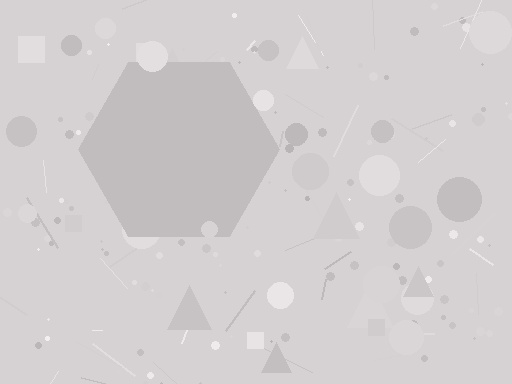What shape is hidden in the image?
A hexagon is hidden in the image.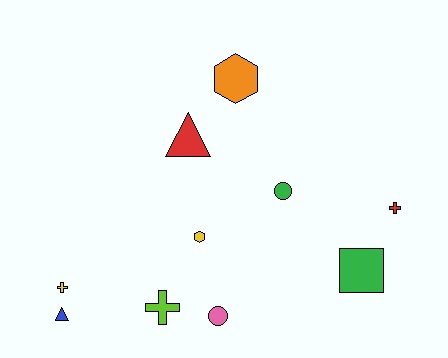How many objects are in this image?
There are 10 objects.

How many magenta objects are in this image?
There are no magenta objects.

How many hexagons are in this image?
There are 2 hexagons.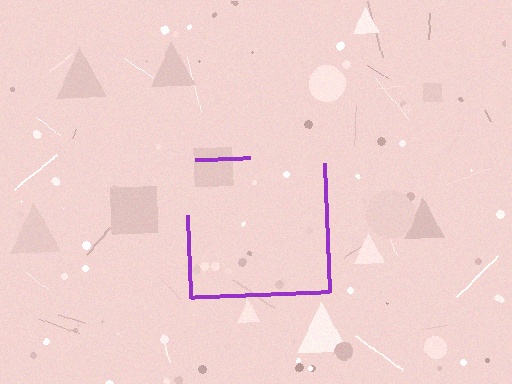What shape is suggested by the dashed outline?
The dashed outline suggests a square.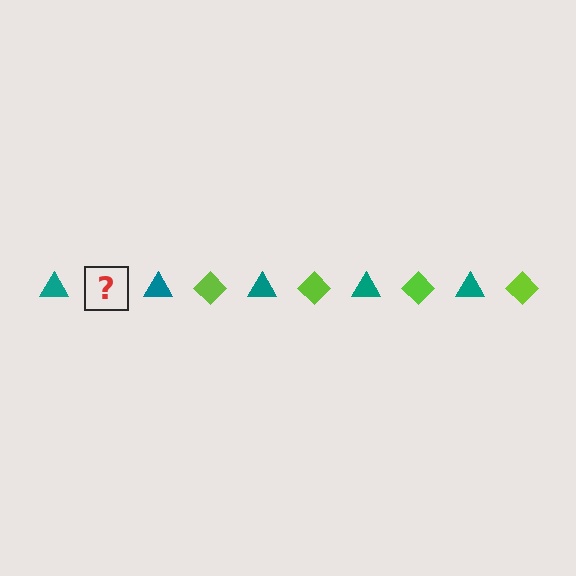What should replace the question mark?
The question mark should be replaced with a lime diamond.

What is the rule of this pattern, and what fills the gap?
The rule is that the pattern alternates between teal triangle and lime diamond. The gap should be filled with a lime diamond.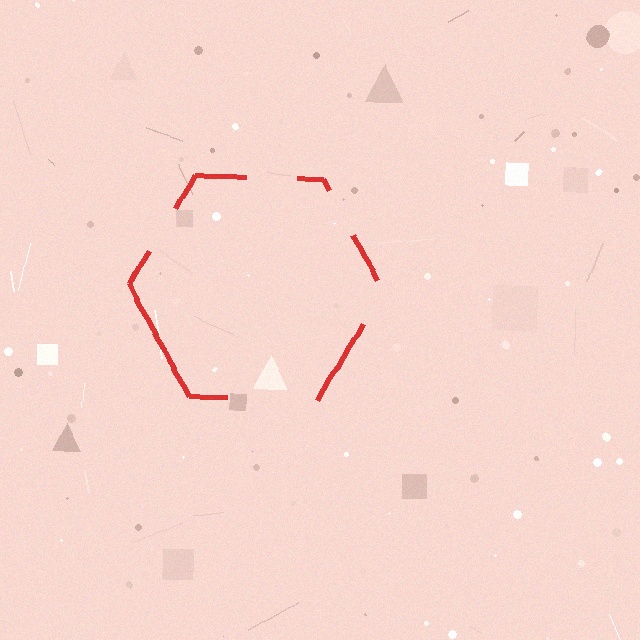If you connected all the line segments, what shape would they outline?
They would outline a hexagon.